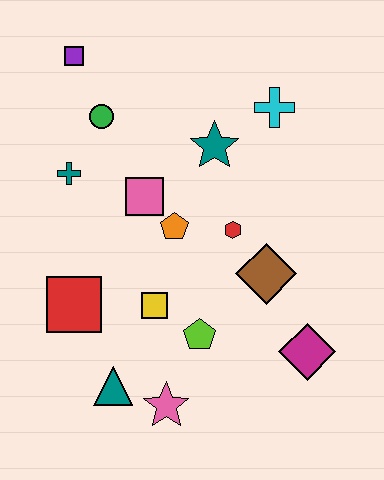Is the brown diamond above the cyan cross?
No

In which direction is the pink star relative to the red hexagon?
The pink star is below the red hexagon.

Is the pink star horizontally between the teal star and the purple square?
Yes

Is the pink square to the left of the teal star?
Yes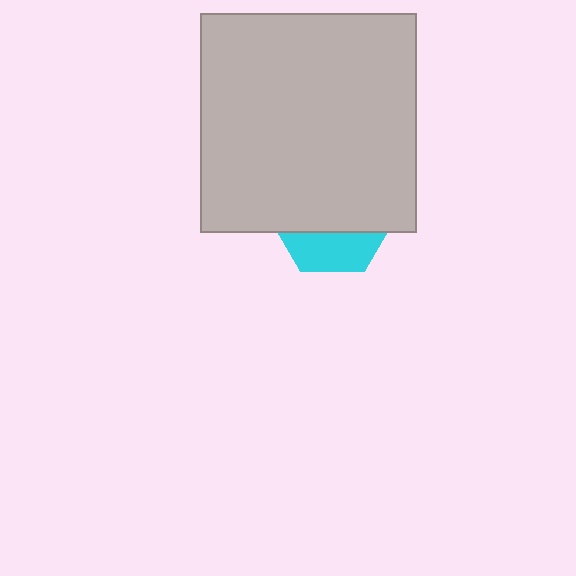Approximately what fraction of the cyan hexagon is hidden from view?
Roughly 69% of the cyan hexagon is hidden behind the light gray rectangle.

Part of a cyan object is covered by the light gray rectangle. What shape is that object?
It is a hexagon.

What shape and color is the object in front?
The object in front is a light gray rectangle.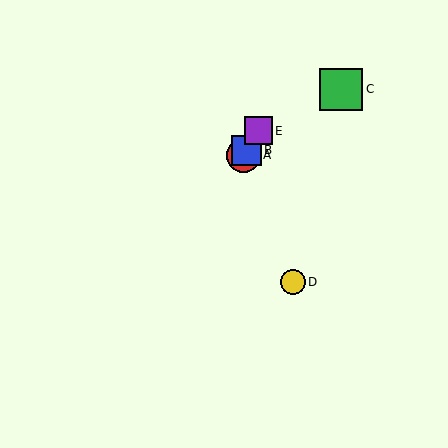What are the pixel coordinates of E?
Object E is at (259, 131).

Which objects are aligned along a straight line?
Objects A, B, E are aligned along a straight line.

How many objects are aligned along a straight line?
3 objects (A, B, E) are aligned along a straight line.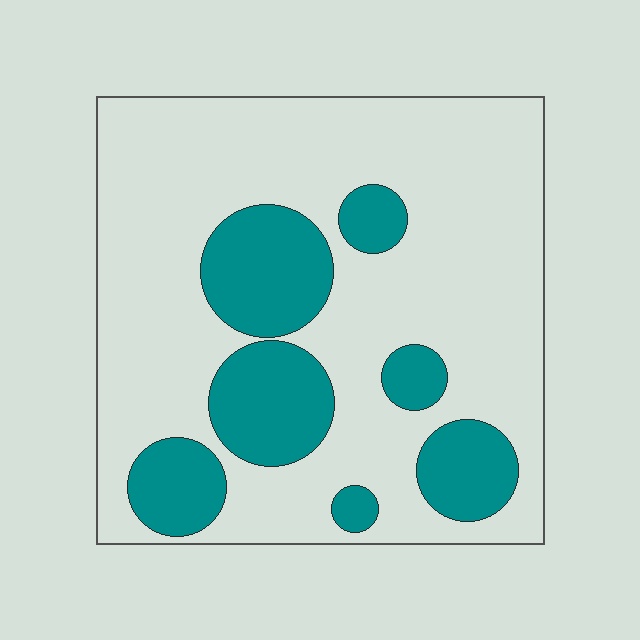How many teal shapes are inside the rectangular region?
7.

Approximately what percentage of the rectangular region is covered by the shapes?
Approximately 25%.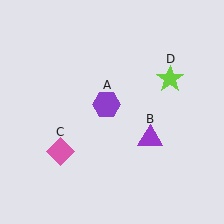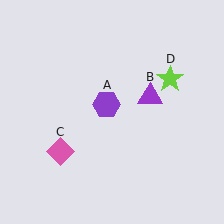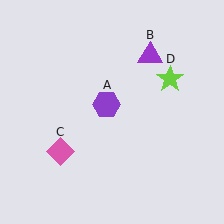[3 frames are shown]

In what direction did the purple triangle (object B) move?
The purple triangle (object B) moved up.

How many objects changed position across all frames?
1 object changed position: purple triangle (object B).